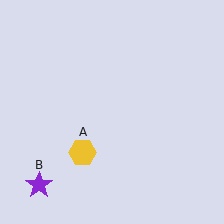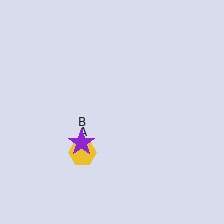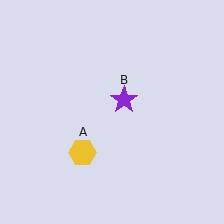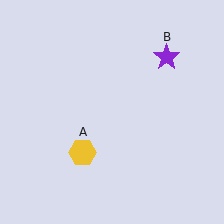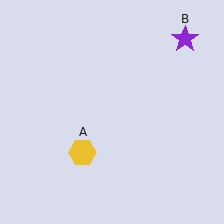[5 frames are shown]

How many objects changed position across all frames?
1 object changed position: purple star (object B).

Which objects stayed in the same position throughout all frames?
Yellow hexagon (object A) remained stationary.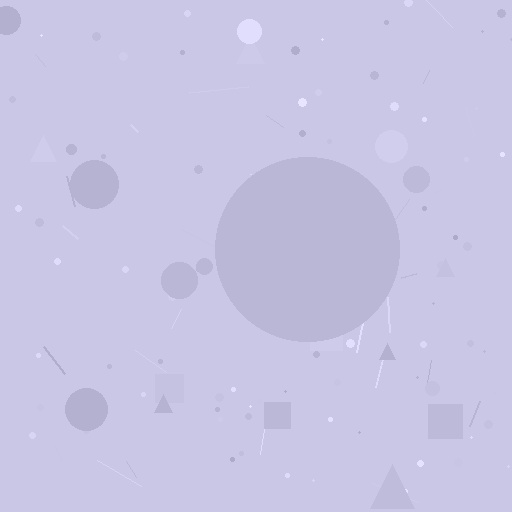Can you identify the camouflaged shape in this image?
The camouflaged shape is a circle.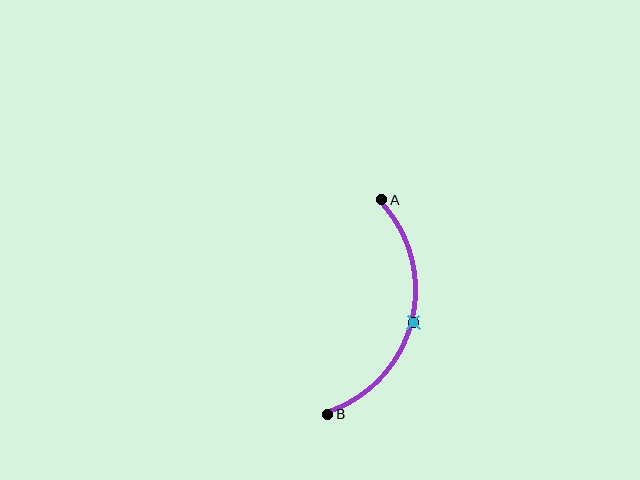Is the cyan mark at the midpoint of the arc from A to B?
Yes. The cyan mark lies on the arc at equal arc-length from both A and B — it is the arc midpoint.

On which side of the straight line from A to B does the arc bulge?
The arc bulges to the right of the straight line connecting A and B.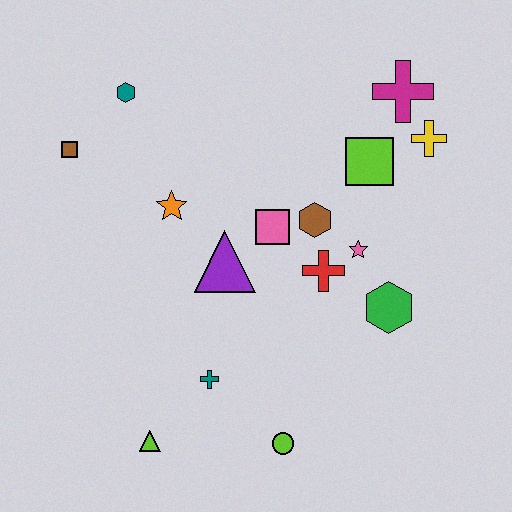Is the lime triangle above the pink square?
No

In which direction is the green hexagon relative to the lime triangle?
The green hexagon is to the right of the lime triangle.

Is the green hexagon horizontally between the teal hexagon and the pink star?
No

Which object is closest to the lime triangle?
The teal cross is closest to the lime triangle.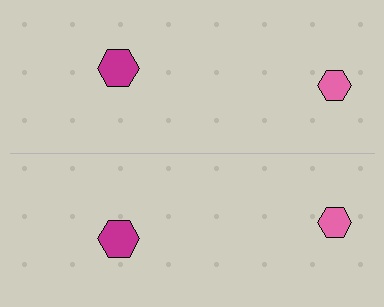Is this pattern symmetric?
Yes, this pattern has bilateral (reflection) symmetry.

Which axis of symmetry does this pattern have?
The pattern has a horizontal axis of symmetry running through the center of the image.